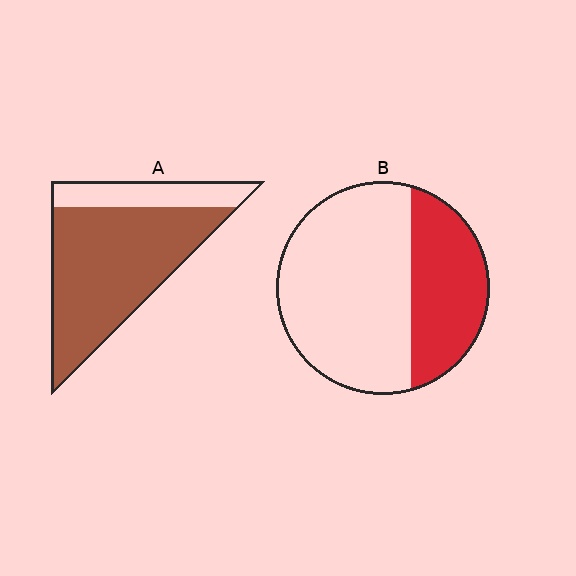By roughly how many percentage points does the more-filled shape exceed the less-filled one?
By roughly 45 percentage points (A over B).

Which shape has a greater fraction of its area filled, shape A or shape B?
Shape A.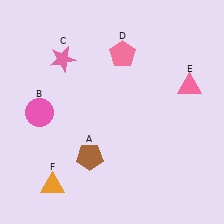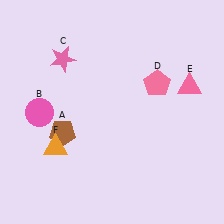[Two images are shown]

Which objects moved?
The objects that moved are: the brown pentagon (A), the pink pentagon (D), the orange triangle (F).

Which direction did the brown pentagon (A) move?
The brown pentagon (A) moved left.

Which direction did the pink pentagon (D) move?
The pink pentagon (D) moved right.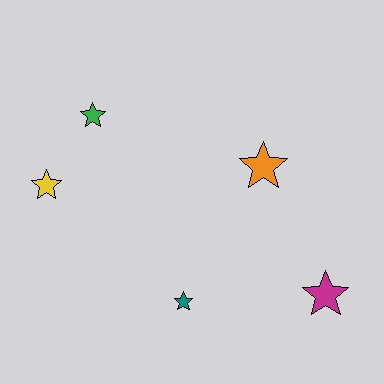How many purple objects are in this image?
There are no purple objects.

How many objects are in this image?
There are 5 objects.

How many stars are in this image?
There are 5 stars.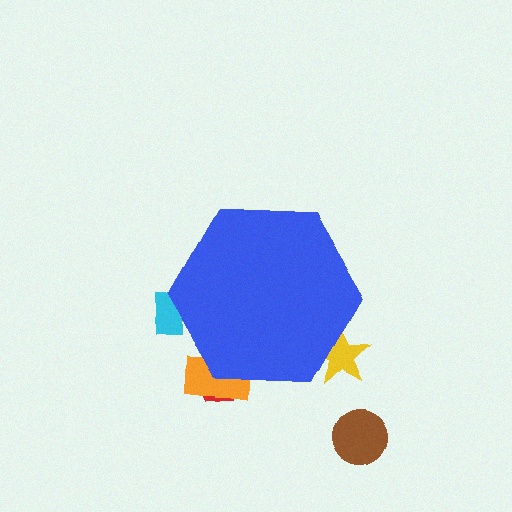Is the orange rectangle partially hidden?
Yes, the orange rectangle is partially hidden behind the blue hexagon.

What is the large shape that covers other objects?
A blue hexagon.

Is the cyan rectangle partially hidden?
Yes, the cyan rectangle is partially hidden behind the blue hexagon.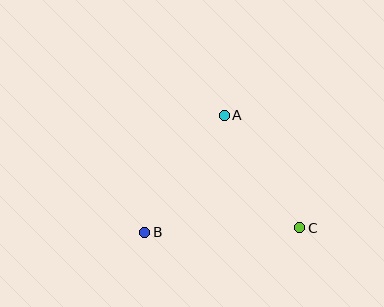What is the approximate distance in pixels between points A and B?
The distance between A and B is approximately 141 pixels.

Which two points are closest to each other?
Points A and C are closest to each other.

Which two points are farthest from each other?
Points B and C are farthest from each other.